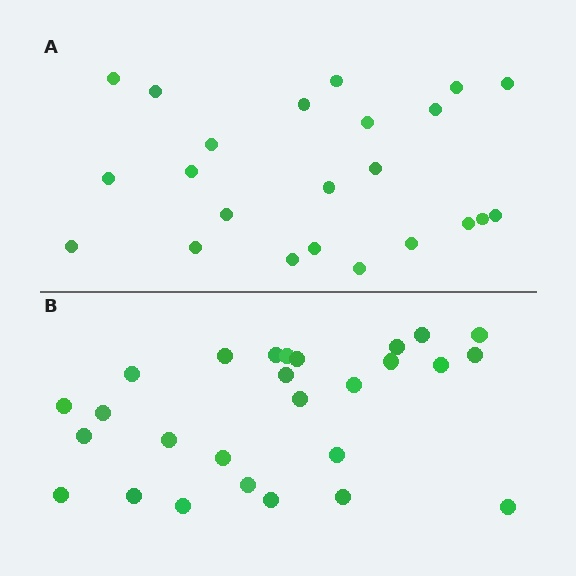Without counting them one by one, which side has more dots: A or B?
Region B (the bottom region) has more dots.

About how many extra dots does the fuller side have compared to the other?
Region B has about 4 more dots than region A.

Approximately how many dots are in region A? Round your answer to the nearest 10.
About 20 dots. (The exact count is 23, which rounds to 20.)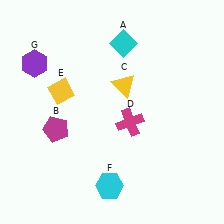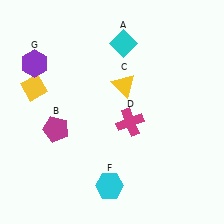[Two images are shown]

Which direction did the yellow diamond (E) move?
The yellow diamond (E) moved left.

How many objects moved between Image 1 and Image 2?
1 object moved between the two images.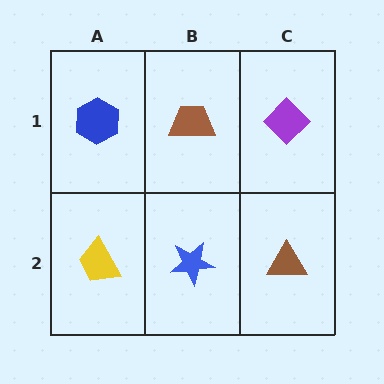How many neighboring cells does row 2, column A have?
2.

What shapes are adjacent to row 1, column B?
A blue star (row 2, column B), a blue hexagon (row 1, column A), a purple diamond (row 1, column C).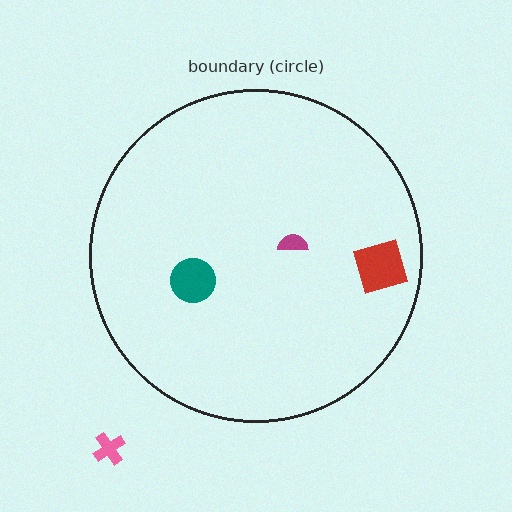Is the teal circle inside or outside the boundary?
Inside.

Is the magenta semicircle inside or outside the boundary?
Inside.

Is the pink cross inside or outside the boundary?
Outside.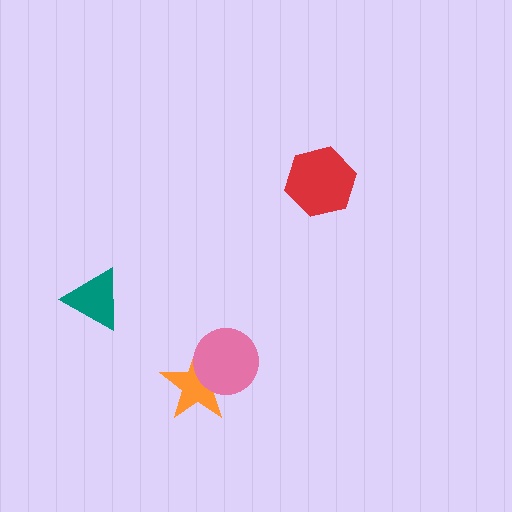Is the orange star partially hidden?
Yes, it is partially covered by another shape.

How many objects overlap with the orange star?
1 object overlaps with the orange star.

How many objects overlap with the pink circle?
1 object overlaps with the pink circle.